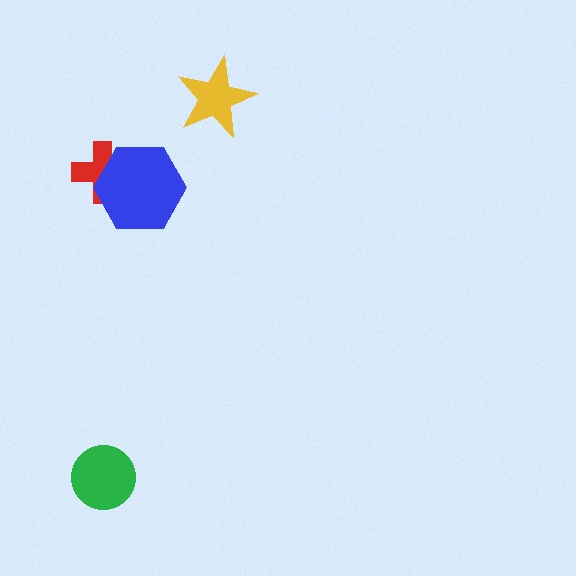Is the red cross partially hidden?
Yes, it is partially covered by another shape.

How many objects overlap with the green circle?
0 objects overlap with the green circle.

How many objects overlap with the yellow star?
0 objects overlap with the yellow star.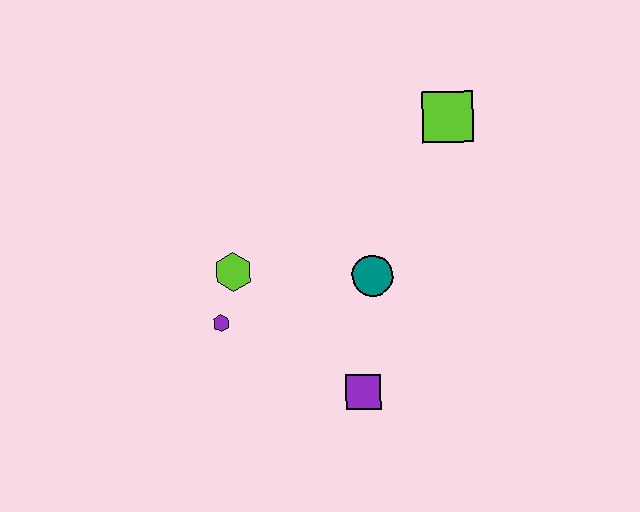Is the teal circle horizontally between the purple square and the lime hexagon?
No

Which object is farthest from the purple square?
The lime square is farthest from the purple square.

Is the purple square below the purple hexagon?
Yes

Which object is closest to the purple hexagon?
The lime hexagon is closest to the purple hexagon.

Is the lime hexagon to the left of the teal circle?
Yes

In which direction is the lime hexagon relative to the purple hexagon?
The lime hexagon is above the purple hexagon.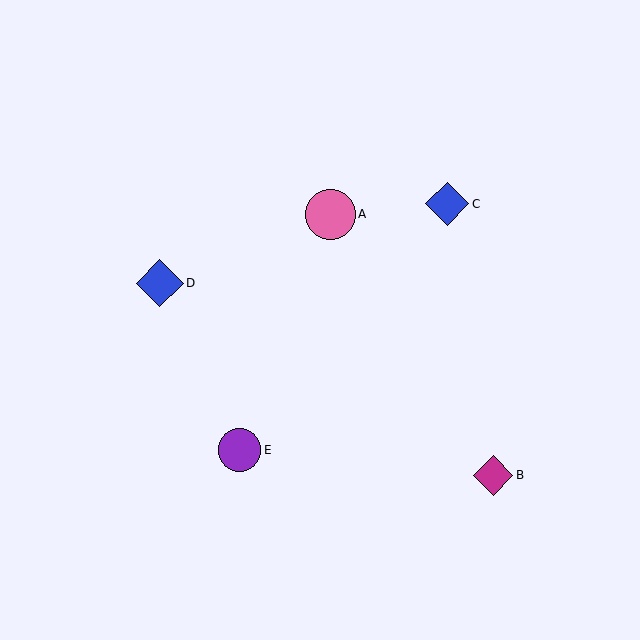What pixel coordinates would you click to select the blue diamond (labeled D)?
Click at (160, 283) to select the blue diamond D.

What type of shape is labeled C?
Shape C is a blue diamond.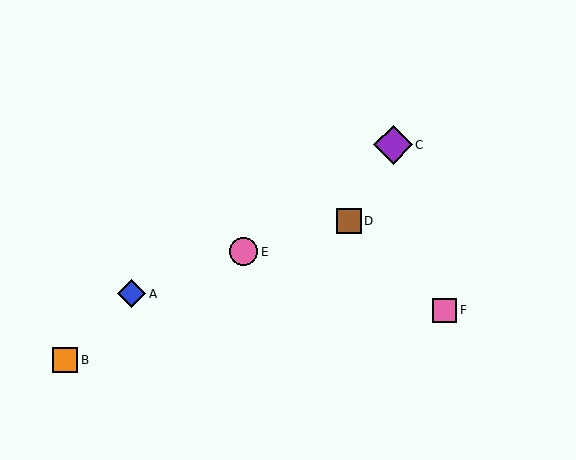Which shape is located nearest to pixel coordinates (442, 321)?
The pink square (labeled F) at (445, 310) is nearest to that location.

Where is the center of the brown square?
The center of the brown square is at (349, 221).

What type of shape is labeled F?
Shape F is a pink square.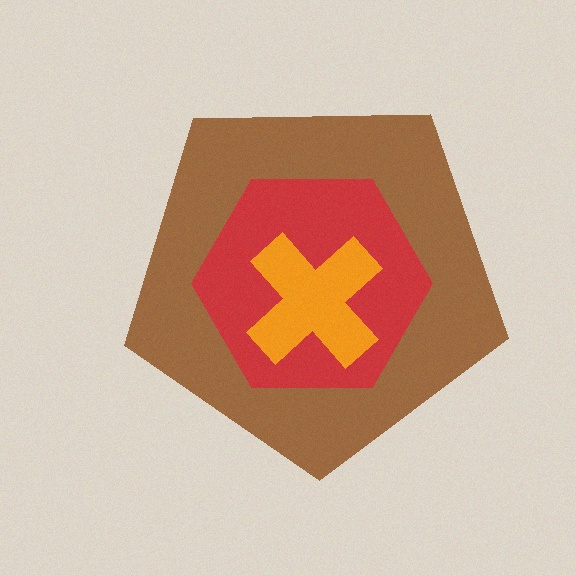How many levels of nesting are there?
3.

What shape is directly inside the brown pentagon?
The red hexagon.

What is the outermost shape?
The brown pentagon.